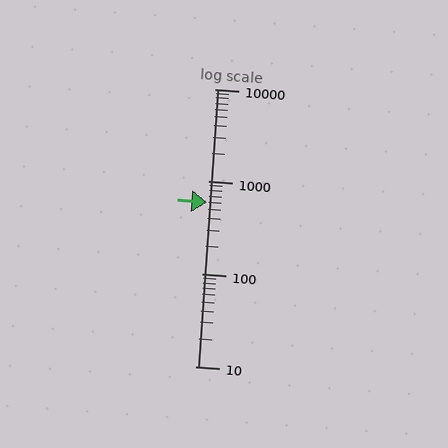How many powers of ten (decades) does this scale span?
The scale spans 3 decades, from 10 to 10000.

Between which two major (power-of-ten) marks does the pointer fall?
The pointer is between 100 and 1000.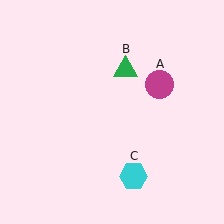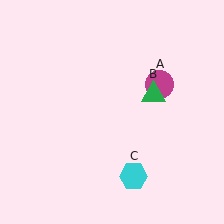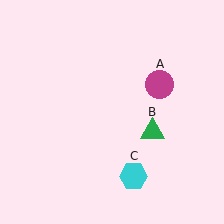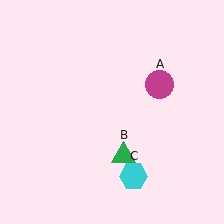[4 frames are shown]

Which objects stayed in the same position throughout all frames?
Magenta circle (object A) and cyan hexagon (object C) remained stationary.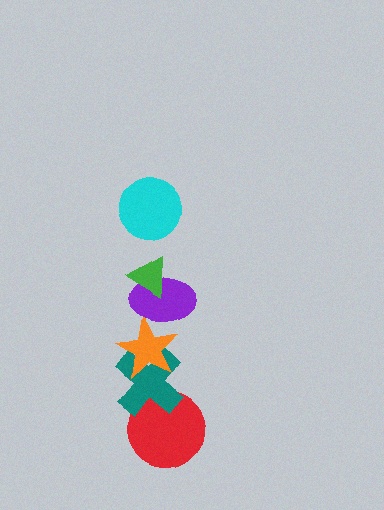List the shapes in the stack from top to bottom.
From top to bottom: the cyan circle, the green triangle, the purple ellipse, the orange star, the teal cross, the red circle.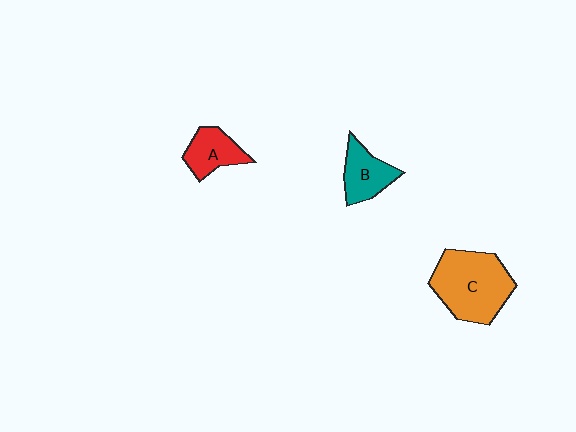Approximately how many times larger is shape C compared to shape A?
Approximately 2.1 times.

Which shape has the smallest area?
Shape A (red).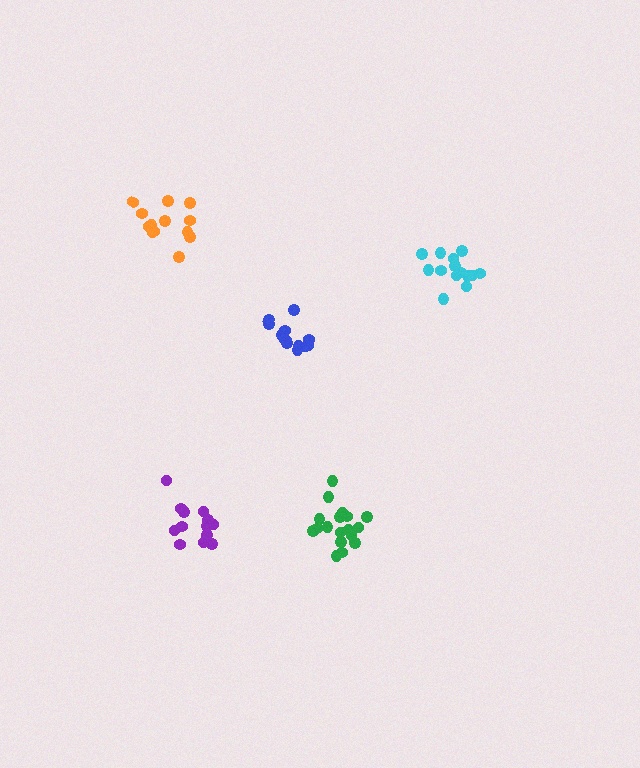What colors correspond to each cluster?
The clusters are colored: purple, orange, cyan, green, blue.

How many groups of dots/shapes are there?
There are 5 groups.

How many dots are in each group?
Group 1: 13 dots, Group 2: 13 dots, Group 3: 14 dots, Group 4: 18 dots, Group 5: 13 dots (71 total).